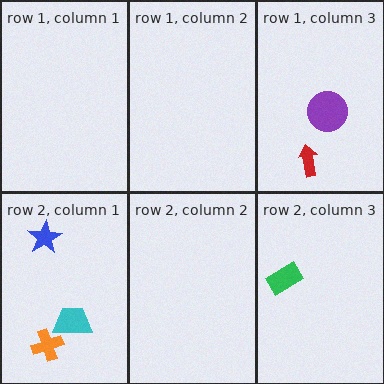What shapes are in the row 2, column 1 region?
The blue star, the cyan trapezoid, the orange cross.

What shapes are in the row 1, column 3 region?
The red arrow, the purple circle.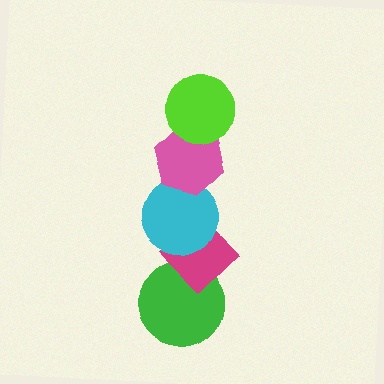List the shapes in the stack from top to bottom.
From top to bottom: the lime circle, the pink hexagon, the cyan circle, the magenta diamond, the green circle.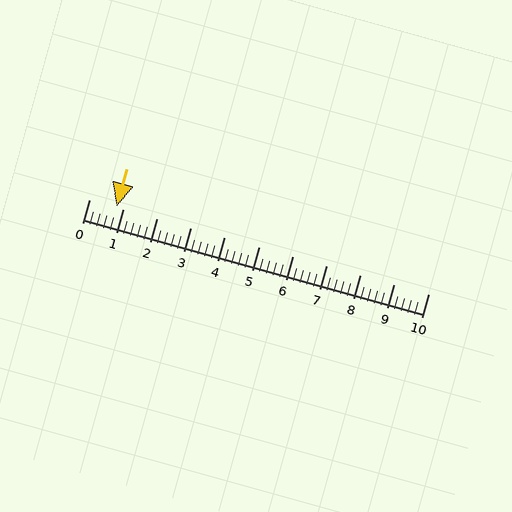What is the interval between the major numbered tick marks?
The major tick marks are spaced 1 units apart.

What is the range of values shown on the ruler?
The ruler shows values from 0 to 10.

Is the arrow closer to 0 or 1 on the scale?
The arrow is closer to 1.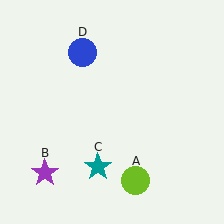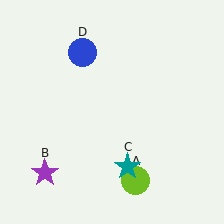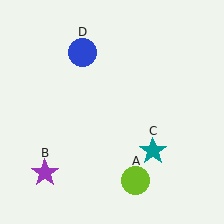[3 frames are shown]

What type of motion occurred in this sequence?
The teal star (object C) rotated counterclockwise around the center of the scene.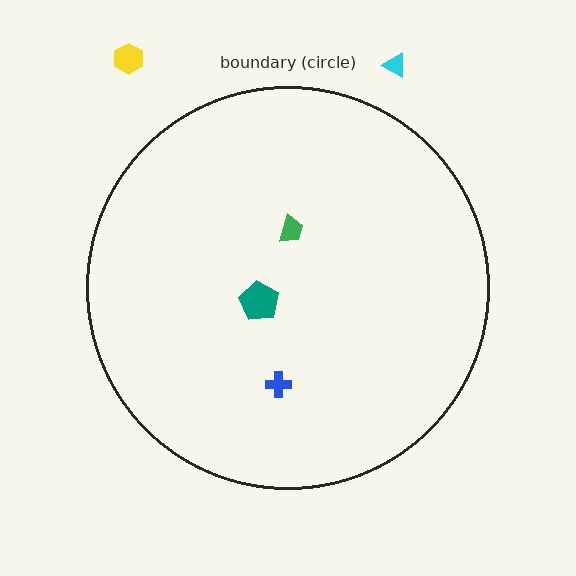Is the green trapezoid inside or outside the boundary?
Inside.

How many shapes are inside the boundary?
3 inside, 2 outside.